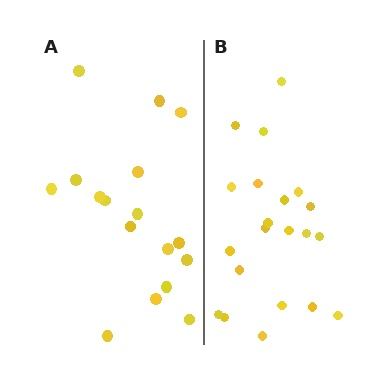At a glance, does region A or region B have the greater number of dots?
Region B (the right region) has more dots.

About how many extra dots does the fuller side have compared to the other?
Region B has about 4 more dots than region A.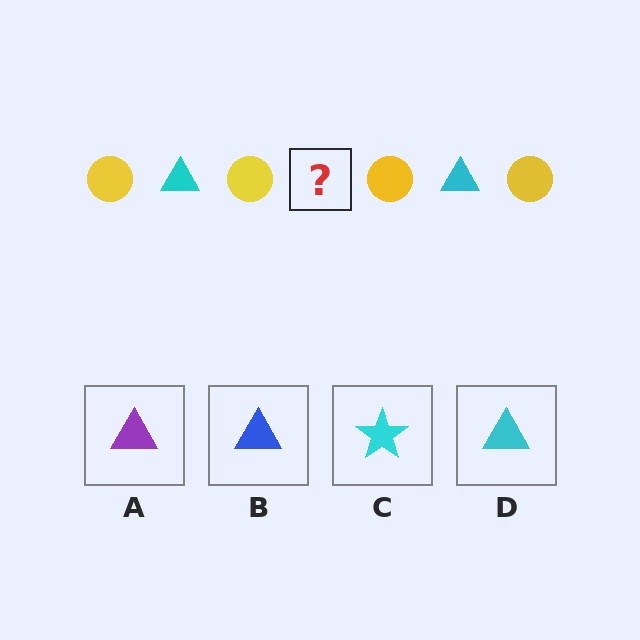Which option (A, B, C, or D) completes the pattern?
D.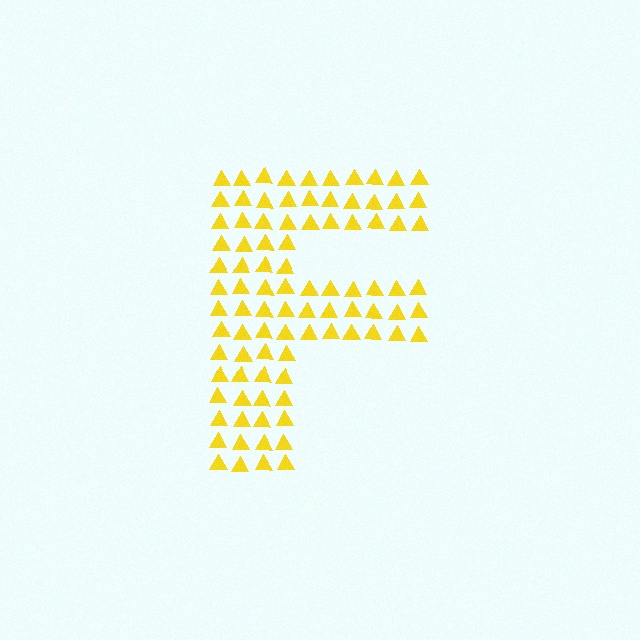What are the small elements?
The small elements are triangles.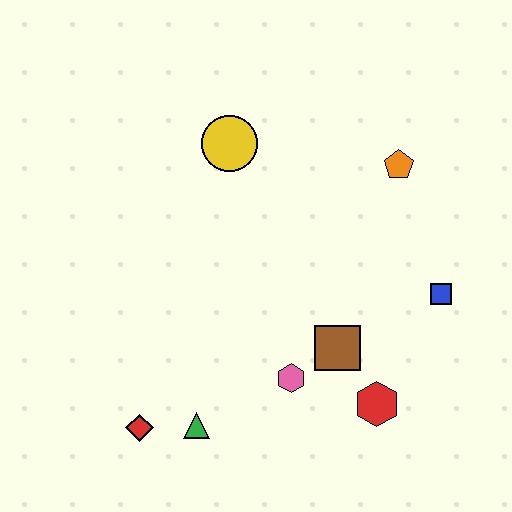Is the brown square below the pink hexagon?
No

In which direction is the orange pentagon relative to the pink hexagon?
The orange pentagon is above the pink hexagon.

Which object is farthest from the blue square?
The red diamond is farthest from the blue square.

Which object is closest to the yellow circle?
The orange pentagon is closest to the yellow circle.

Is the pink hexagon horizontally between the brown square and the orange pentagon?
No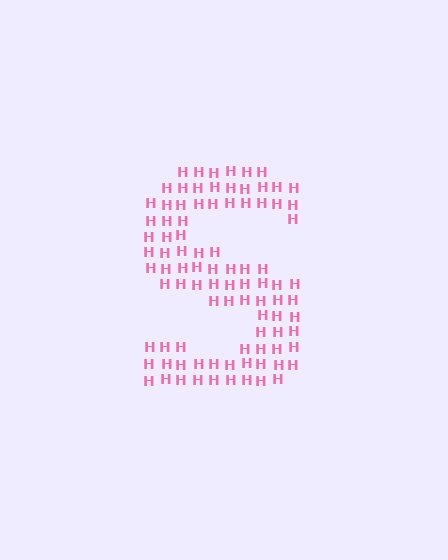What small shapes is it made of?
It is made of small letter H's.